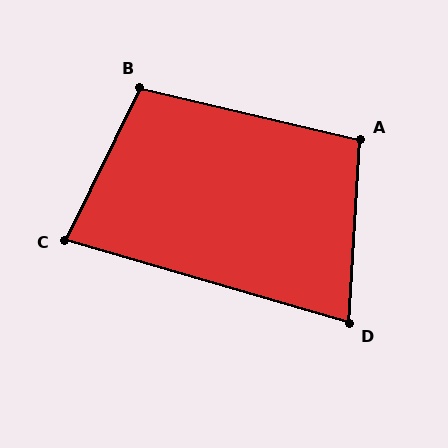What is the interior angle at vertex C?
Approximately 80 degrees (acute).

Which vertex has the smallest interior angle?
D, at approximately 77 degrees.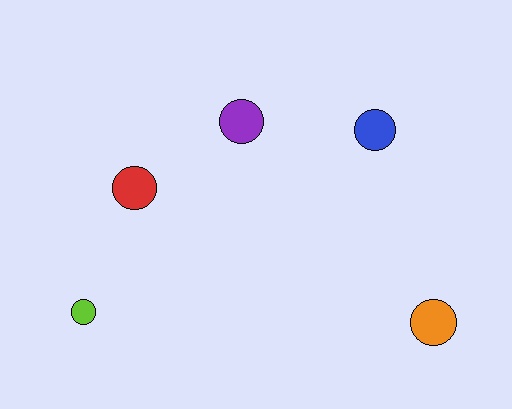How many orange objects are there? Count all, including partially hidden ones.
There is 1 orange object.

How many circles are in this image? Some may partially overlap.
There are 5 circles.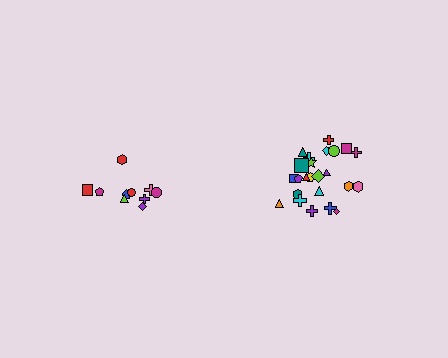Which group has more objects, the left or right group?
The right group.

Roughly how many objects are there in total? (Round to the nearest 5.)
Roughly 35 objects in total.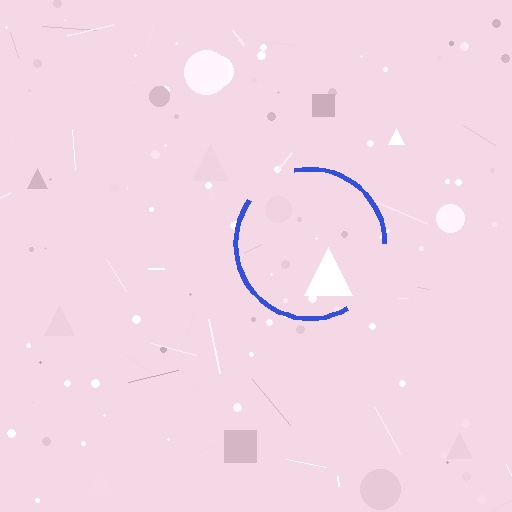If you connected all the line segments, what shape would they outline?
They would outline a circle.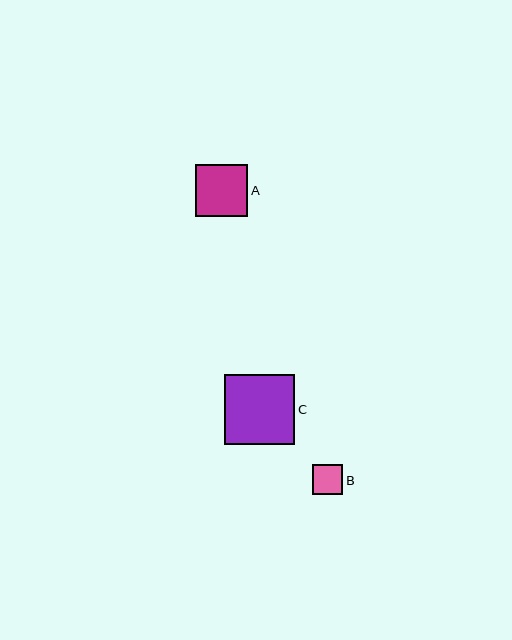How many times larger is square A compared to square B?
Square A is approximately 1.7 times the size of square B.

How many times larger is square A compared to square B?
Square A is approximately 1.7 times the size of square B.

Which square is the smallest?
Square B is the smallest with a size of approximately 30 pixels.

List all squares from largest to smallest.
From largest to smallest: C, A, B.